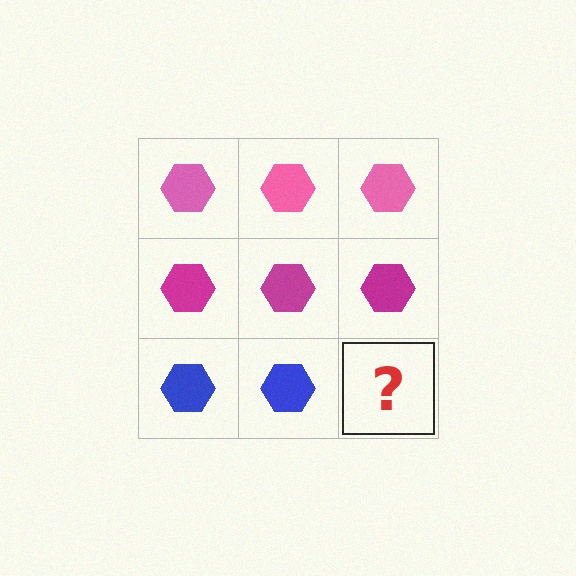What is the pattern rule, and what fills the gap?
The rule is that each row has a consistent color. The gap should be filled with a blue hexagon.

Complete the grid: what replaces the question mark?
The question mark should be replaced with a blue hexagon.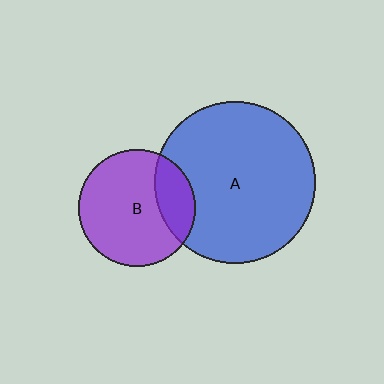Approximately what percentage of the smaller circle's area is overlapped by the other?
Approximately 25%.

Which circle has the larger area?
Circle A (blue).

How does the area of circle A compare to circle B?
Approximately 1.9 times.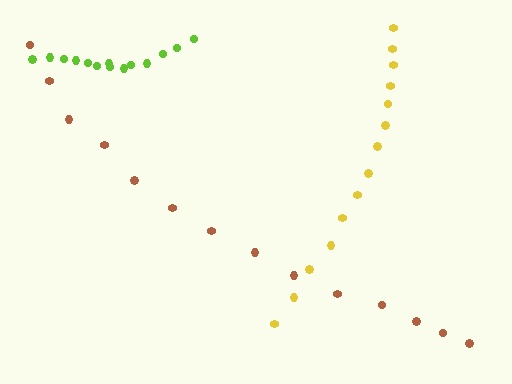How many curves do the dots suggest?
There are 3 distinct paths.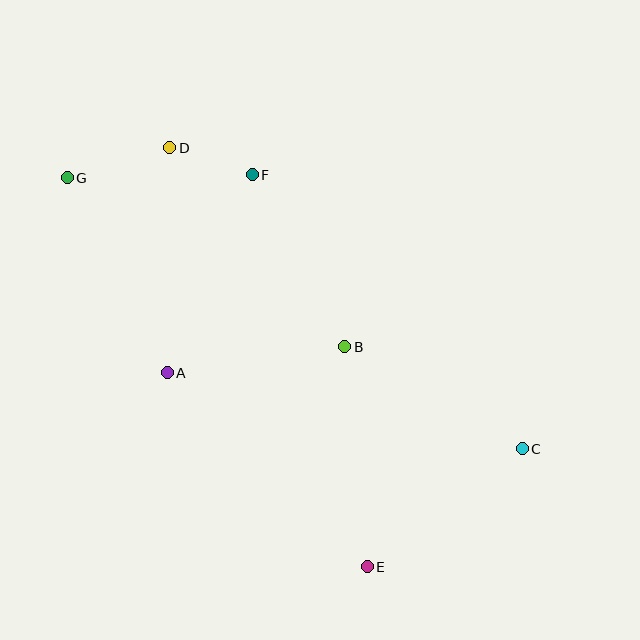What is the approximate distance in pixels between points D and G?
The distance between D and G is approximately 107 pixels.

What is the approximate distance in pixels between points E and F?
The distance between E and F is approximately 409 pixels.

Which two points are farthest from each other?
Points C and G are farthest from each other.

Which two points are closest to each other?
Points D and F are closest to each other.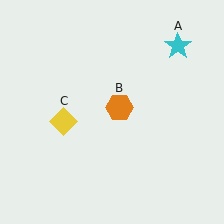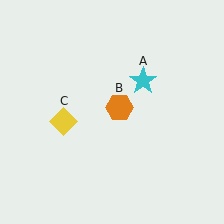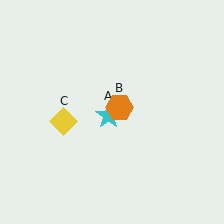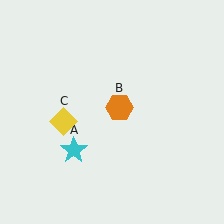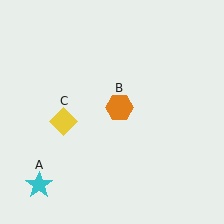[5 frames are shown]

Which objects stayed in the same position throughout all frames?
Orange hexagon (object B) and yellow diamond (object C) remained stationary.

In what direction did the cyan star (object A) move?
The cyan star (object A) moved down and to the left.